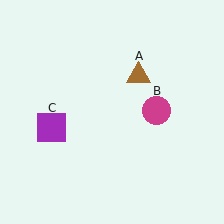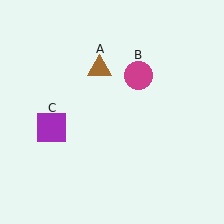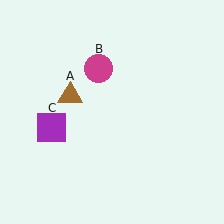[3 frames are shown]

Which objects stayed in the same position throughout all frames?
Purple square (object C) remained stationary.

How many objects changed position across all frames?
2 objects changed position: brown triangle (object A), magenta circle (object B).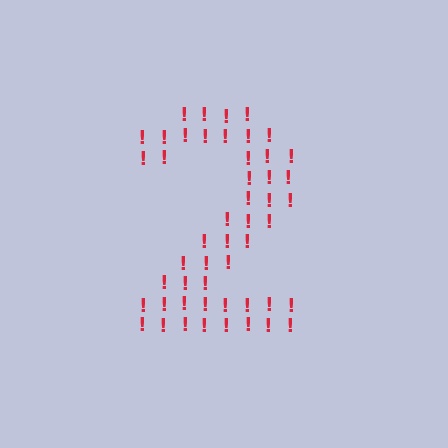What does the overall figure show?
The overall figure shows the digit 2.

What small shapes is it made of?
It is made of small exclamation marks.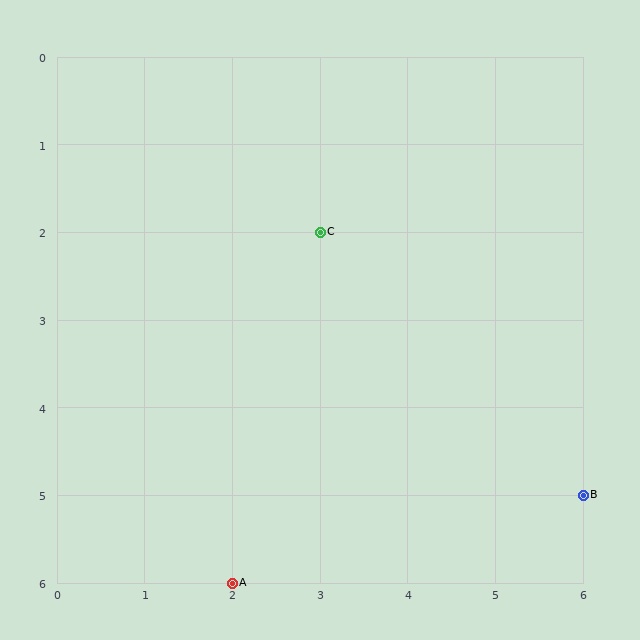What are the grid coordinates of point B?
Point B is at grid coordinates (6, 5).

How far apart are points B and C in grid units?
Points B and C are 3 columns and 3 rows apart (about 4.2 grid units diagonally).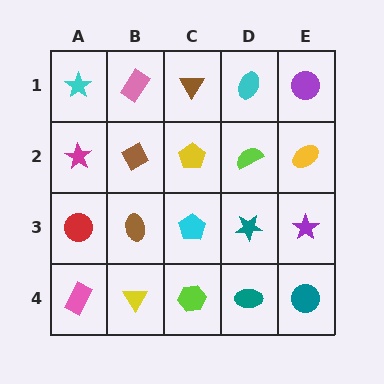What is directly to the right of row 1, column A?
A pink rectangle.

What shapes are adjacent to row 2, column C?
A brown triangle (row 1, column C), a cyan pentagon (row 3, column C), a brown diamond (row 2, column B), a lime semicircle (row 2, column D).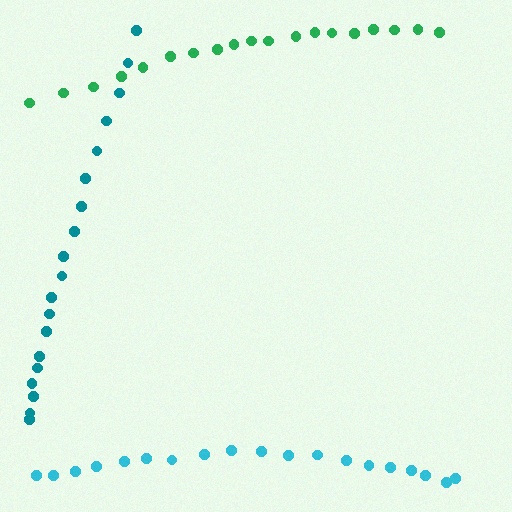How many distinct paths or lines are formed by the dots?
There are 3 distinct paths.